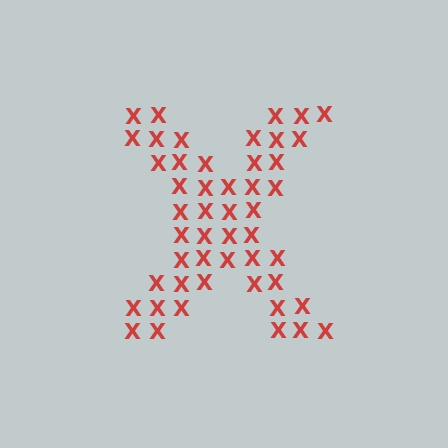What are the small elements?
The small elements are letter X's.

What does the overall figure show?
The overall figure shows the letter X.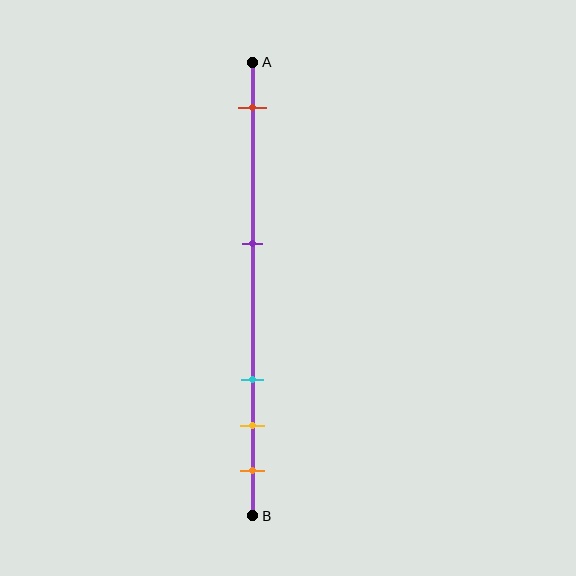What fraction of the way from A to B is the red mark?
The red mark is approximately 10% (0.1) of the way from A to B.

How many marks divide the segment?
There are 5 marks dividing the segment.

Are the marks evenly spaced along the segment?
No, the marks are not evenly spaced.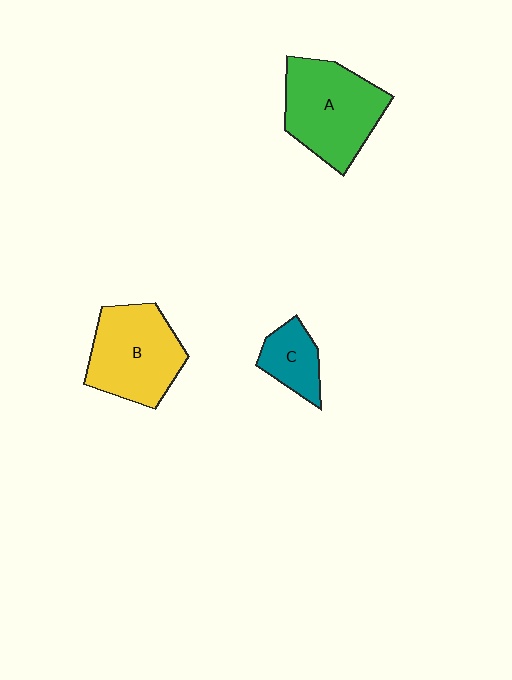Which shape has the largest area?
Shape A (green).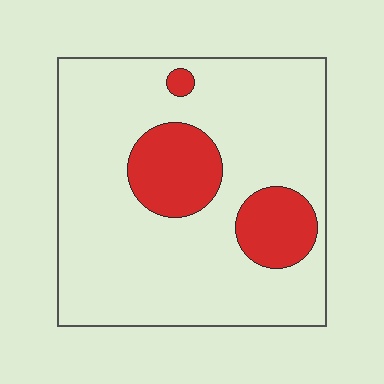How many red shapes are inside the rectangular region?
3.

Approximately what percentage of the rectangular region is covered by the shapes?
Approximately 20%.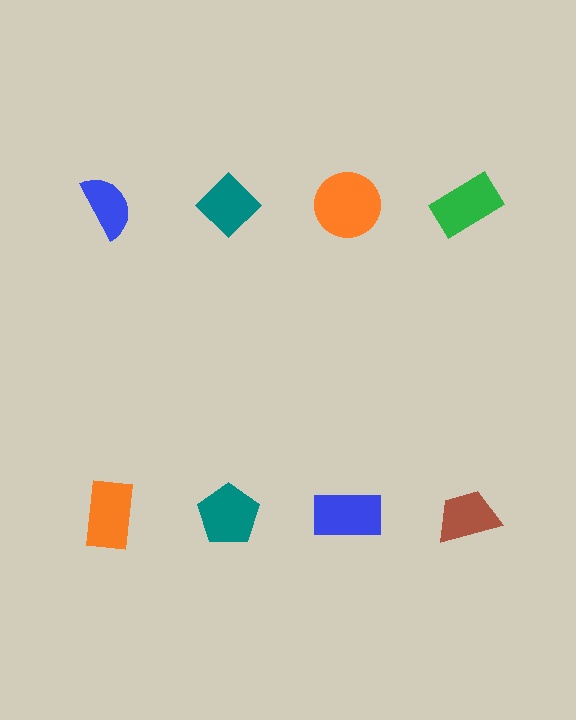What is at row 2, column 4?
A brown trapezoid.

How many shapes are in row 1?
4 shapes.